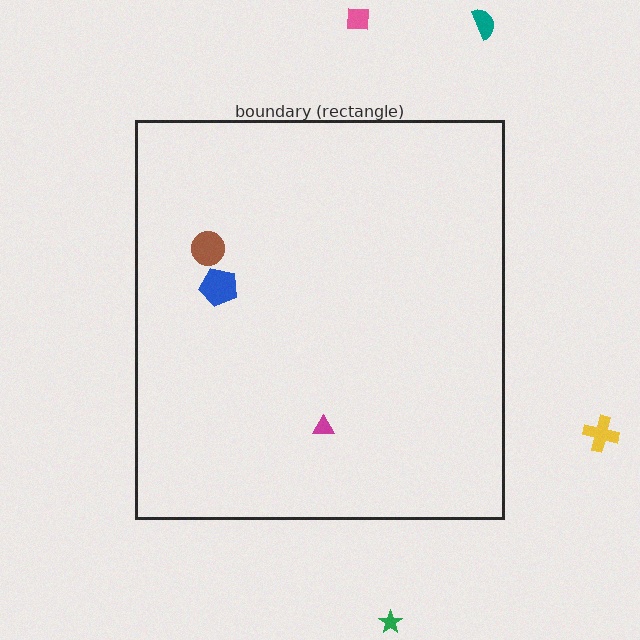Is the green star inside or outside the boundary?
Outside.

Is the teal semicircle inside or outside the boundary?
Outside.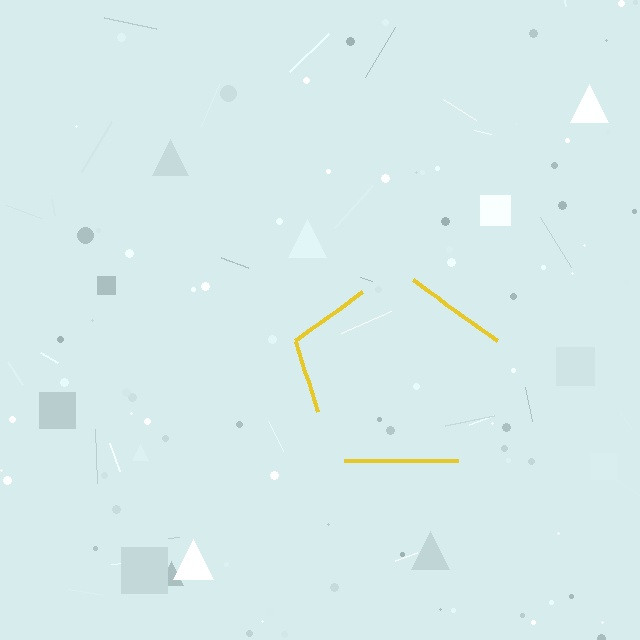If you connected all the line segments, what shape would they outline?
They would outline a pentagon.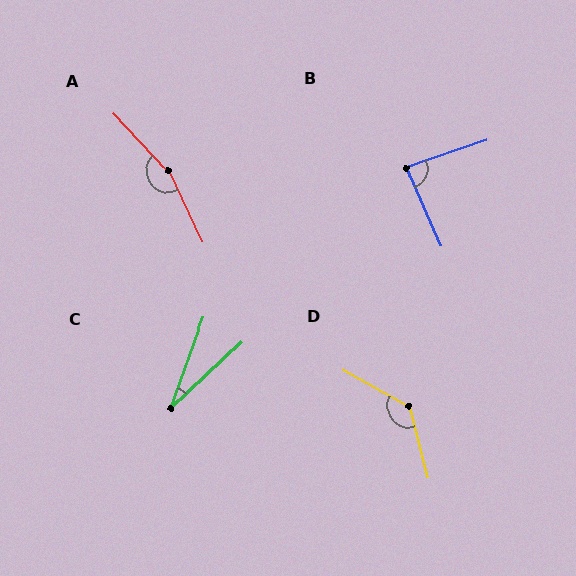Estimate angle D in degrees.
Approximately 134 degrees.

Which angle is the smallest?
C, at approximately 27 degrees.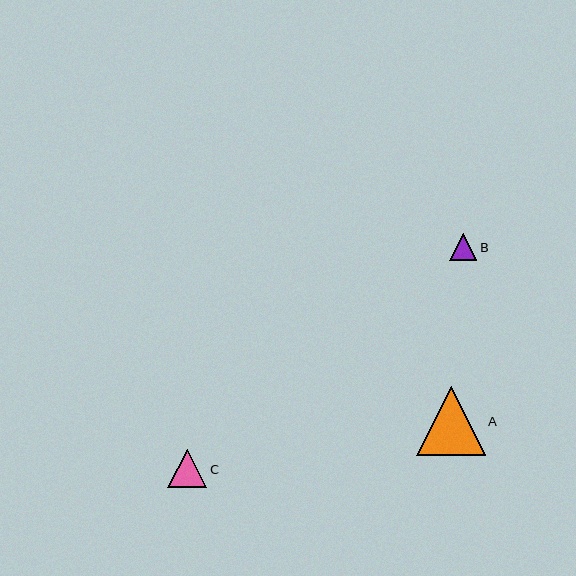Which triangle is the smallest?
Triangle B is the smallest with a size of approximately 27 pixels.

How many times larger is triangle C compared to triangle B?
Triangle C is approximately 1.4 times the size of triangle B.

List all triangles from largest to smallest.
From largest to smallest: A, C, B.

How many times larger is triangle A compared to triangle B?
Triangle A is approximately 2.5 times the size of triangle B.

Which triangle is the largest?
Triangle A is the largest with a size of approximately 68 pixels.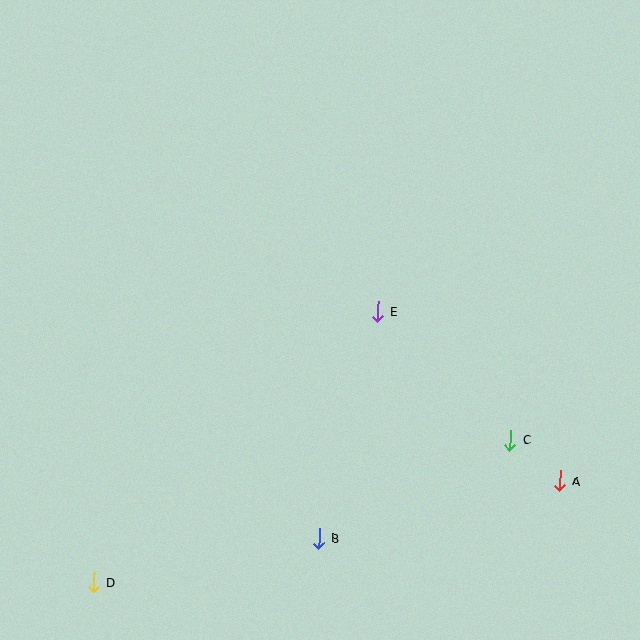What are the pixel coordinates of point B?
Point B is at (319, 538).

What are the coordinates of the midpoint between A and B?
The midpoint between A and B is at (439, 509).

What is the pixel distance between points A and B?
The distance between A and B is 248 pixels.